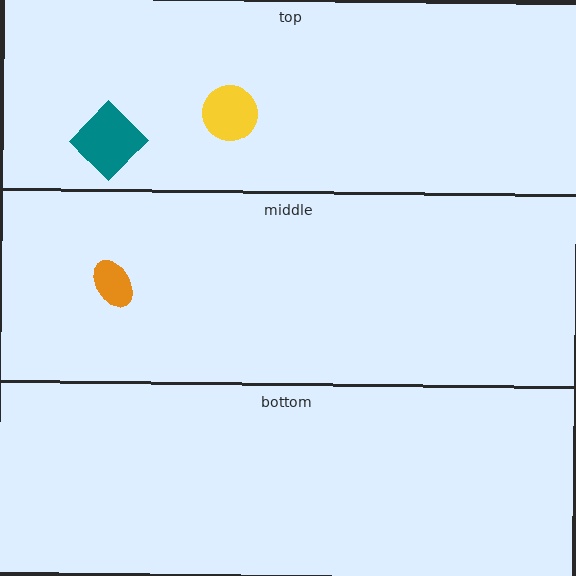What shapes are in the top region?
The yellow circle, the teal diamond.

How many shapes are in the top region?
2.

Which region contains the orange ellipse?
The middle region.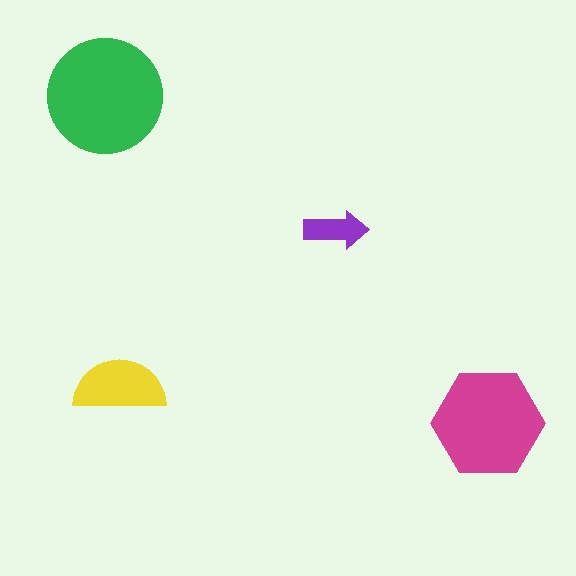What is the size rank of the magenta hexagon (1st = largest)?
2nd.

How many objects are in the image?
There are 4 objects in the image.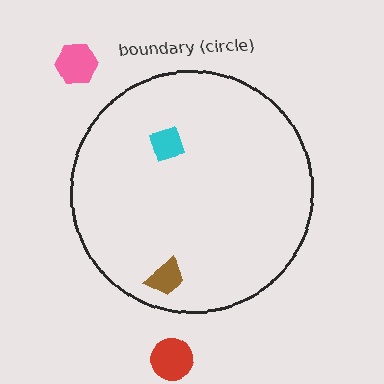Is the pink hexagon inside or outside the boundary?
Outside.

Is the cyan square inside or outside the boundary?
Inside.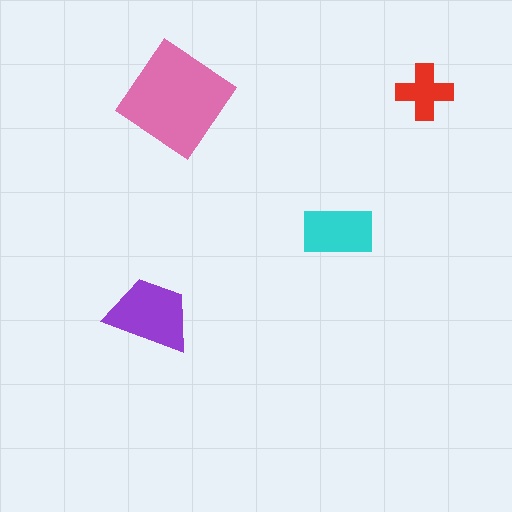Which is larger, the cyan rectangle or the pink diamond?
The pink diamond.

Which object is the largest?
The pink diamond.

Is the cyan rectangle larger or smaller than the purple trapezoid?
Smaller.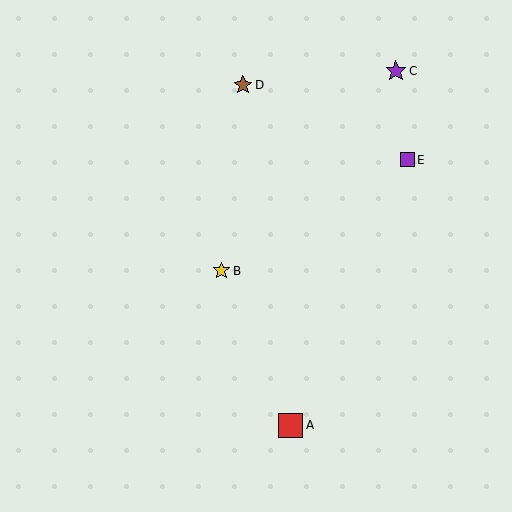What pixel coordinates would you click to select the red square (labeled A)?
Click at (291, 425) to select the red square A.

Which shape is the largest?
The red square (labeled A) is the largest.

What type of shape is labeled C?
Shape C is a purple star.